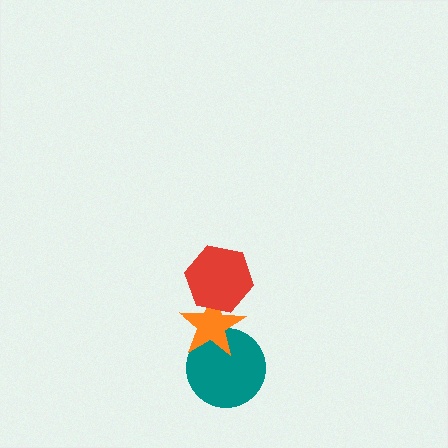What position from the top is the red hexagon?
The red hexagon is 1st from the top.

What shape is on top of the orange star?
The red hexagon is on top of the orange star.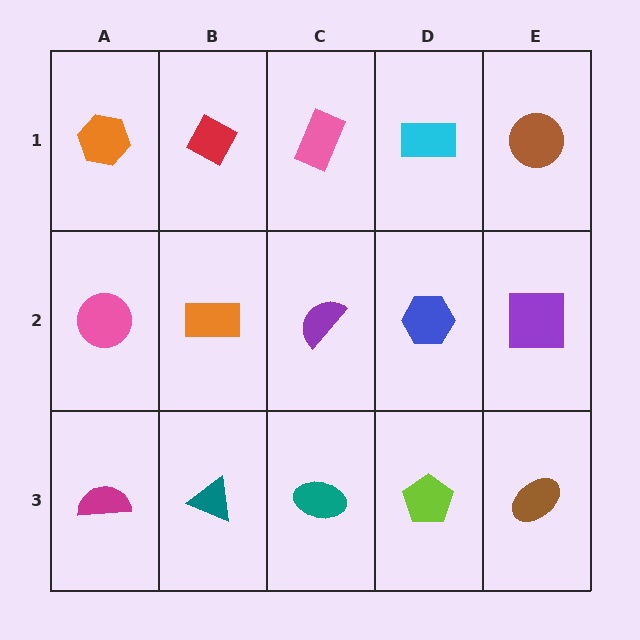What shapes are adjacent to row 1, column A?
A pink circle (row 2, column A), a red diamond (row 1, column B).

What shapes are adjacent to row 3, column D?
A blue hexagon (row 2, column D), a teal ellipse (row 3, column C), a brown ellipse (row 3, column E).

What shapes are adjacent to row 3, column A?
A pink circle (row 2, column A), a teal triangle (row 3, column B).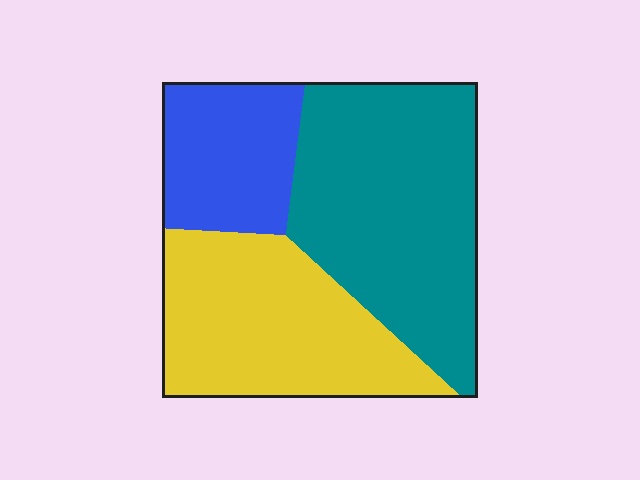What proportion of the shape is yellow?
Yellow covers about 35% of the shape.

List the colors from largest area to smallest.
From largest to smallest: teal, yellow, blue.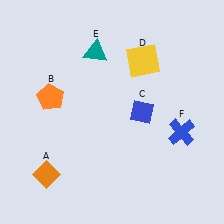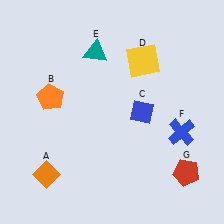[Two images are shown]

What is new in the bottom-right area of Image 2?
A red pentagon (G) was added in the bottom-right area of Image 2.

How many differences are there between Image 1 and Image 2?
There is 1 difference between the two images.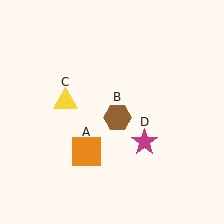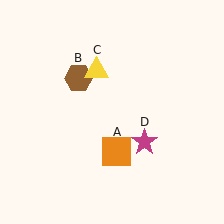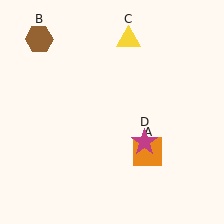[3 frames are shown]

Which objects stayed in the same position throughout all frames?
Magenta star (object D) remained stationary.